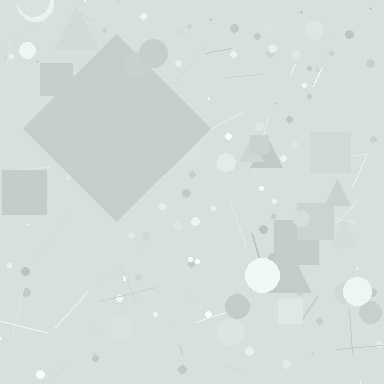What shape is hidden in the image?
A diamond is hidden in the image.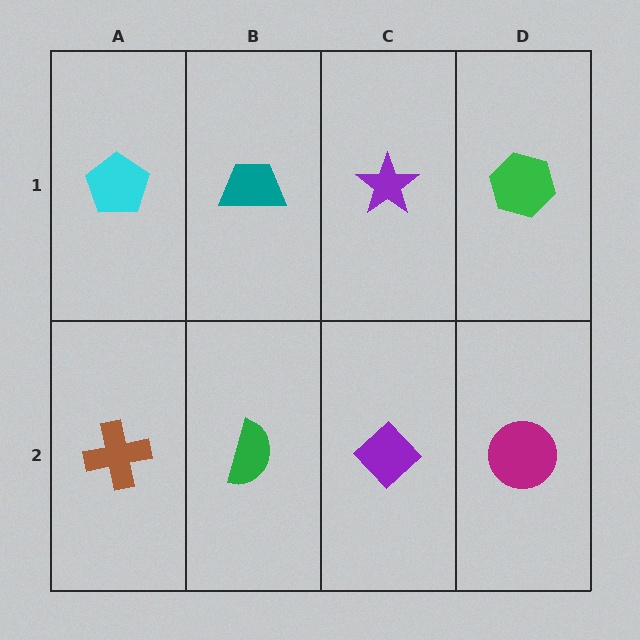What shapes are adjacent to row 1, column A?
A brown cross (row 2, column A), a teal trapezoid (row 1, column B).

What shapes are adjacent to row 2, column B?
A teal trapezoid (row 1, column B), a brown cross (row 2, column A), a purple diamond (row 2, column C).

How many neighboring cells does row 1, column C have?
3.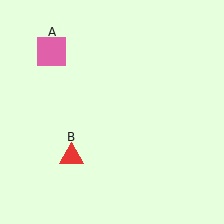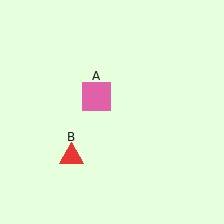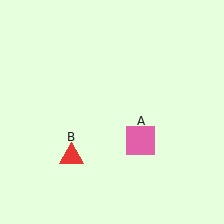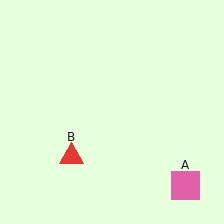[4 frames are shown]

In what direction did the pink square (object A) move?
The pink square (object A) moved down and to the right.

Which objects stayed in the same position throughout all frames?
Red triangle (object B) remained stationary.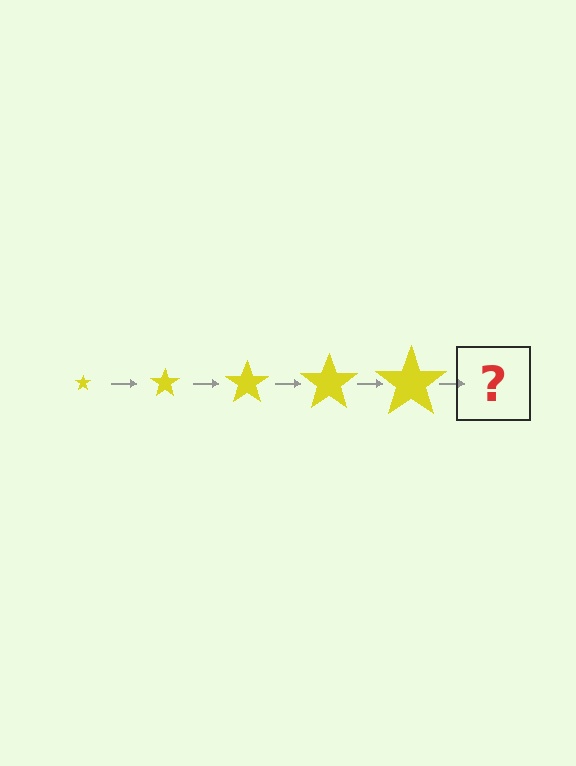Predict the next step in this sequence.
The next step is a yellow star, larger than the previous one.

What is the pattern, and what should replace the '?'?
The pattern is that the star gets progressively larger each step. The '?' should be a yellow star, larger than the previous one.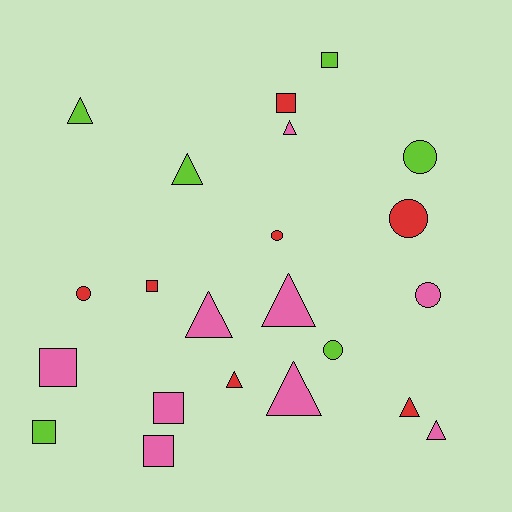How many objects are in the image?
There are 22 objects.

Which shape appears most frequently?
Triangle, with 9 objects.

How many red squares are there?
There are 2 red squares.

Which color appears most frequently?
Pink, with 9 objects.